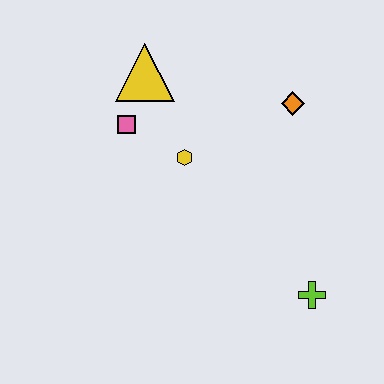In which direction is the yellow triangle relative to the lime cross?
The yellow triangle is above the lime cross.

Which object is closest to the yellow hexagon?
The pink square is closest to the yellow hexagon.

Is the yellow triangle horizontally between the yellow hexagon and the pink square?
Yes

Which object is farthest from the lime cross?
The yellow triangle is farthest from the lime cross.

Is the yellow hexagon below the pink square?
Yes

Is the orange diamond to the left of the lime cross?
Yes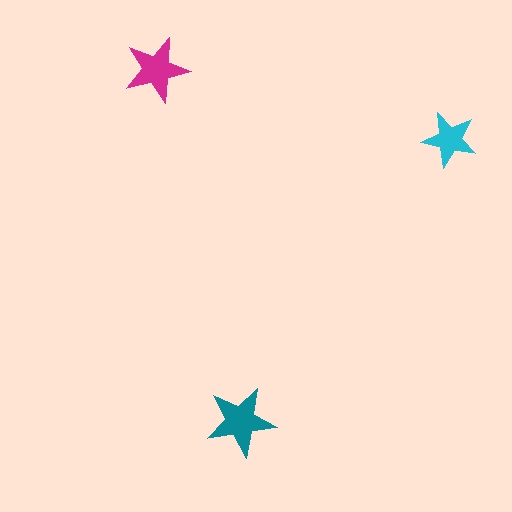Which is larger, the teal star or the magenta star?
The teal one.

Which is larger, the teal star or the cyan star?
The teal one.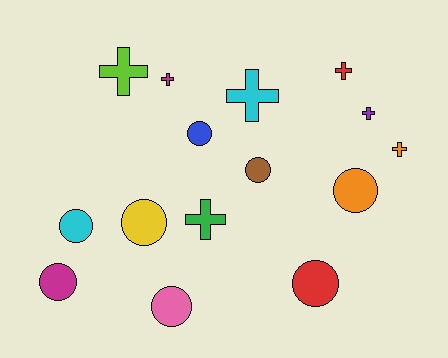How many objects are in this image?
There are 15 objects.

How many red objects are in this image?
There are 2 red objects.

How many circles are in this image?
There are 8 circles.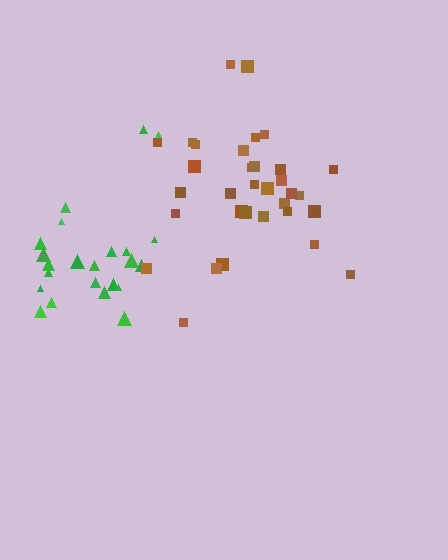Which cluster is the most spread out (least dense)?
Brown.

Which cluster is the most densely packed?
Green.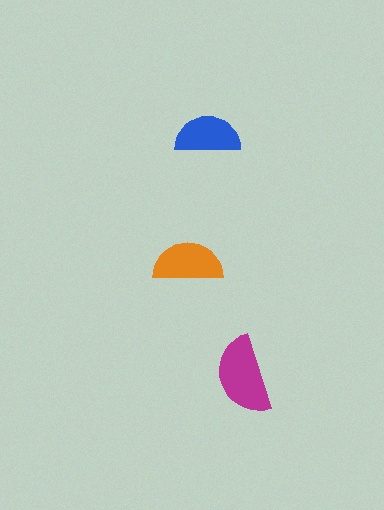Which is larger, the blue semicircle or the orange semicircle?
The orange one.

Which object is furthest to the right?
The magenta semicircle is rightmost.